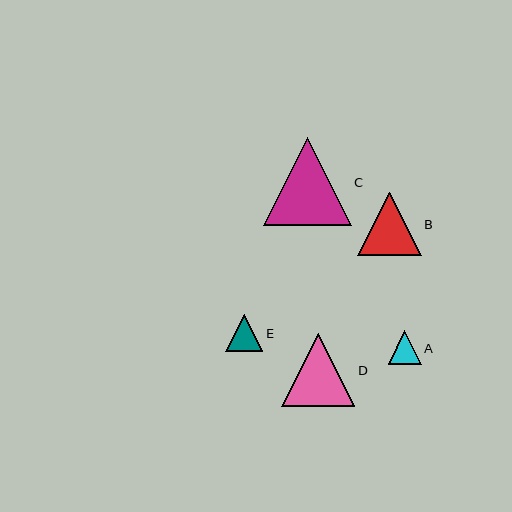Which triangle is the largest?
Triangle C is the largest with a size of approximately 88 pixels.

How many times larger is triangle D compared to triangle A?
Triangle D is approximately 2.2 times the size of triangle A.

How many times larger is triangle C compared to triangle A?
Triangle C is approximately 2.6 times the size of triangle A.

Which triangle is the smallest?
Triangle A is the smallest with a size of approximately 33 pixels.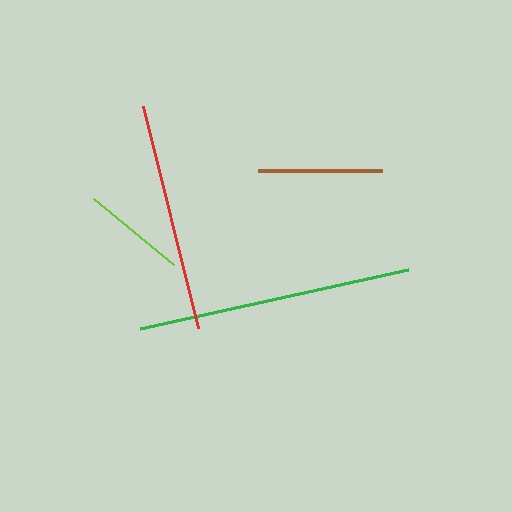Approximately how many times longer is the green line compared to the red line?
The green line is approximately 1.2 times the length of the red line.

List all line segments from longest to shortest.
From longest to shortest: green, red, brown, lime.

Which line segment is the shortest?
The lime line is the shortest at approximately 104 pixels.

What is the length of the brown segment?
The brown segment is approximately 124 pixels long.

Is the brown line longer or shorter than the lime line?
The brown line is longer than the lime line.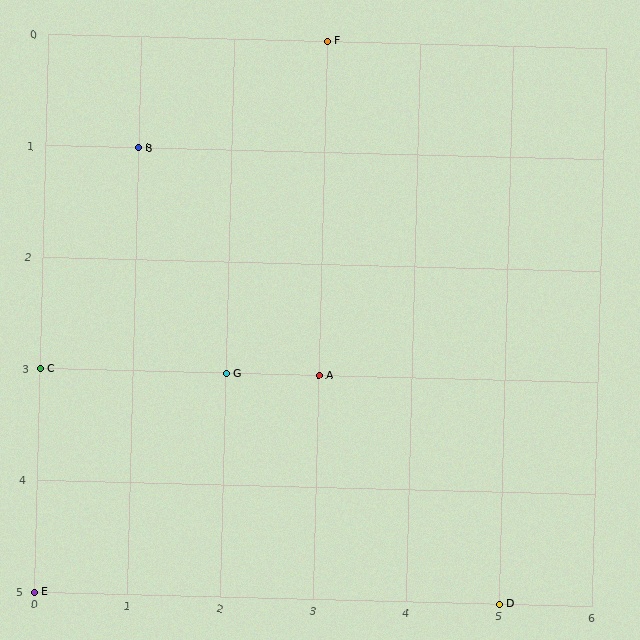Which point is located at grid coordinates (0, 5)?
Point E is at (0, 5).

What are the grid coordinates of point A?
Point A is at grid coordinates (3, 3).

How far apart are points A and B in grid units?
Points A and B are 2 columns and 2 rows apart (about 2.8 grid units diagonally).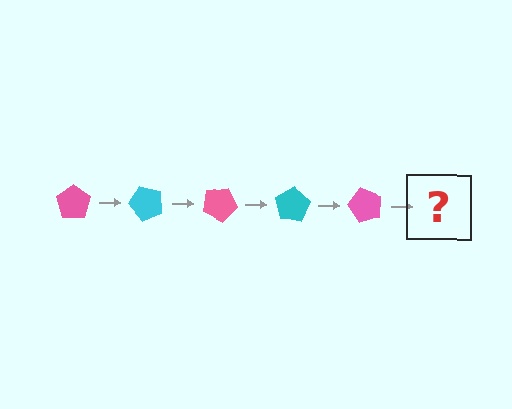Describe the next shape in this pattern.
It should be a cyan pentagon, rotated 250 degrees from the start.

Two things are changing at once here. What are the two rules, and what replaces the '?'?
The two rules are that it rotates 50 degrees each step and the color cycles through pink and cyan. The '?' should be a cyan pentagon, rotated 250 degrees from the start.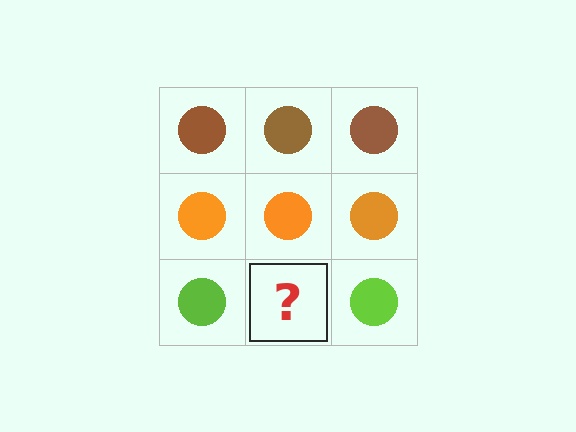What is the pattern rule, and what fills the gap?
The rule is that each row has a consistent color. The gap should be filled with a lime circle.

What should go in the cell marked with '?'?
The missing cell should contain a lime circle.